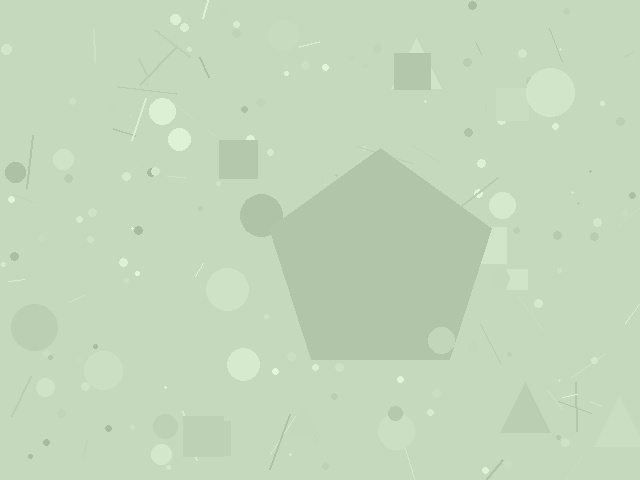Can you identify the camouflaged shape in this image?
The camouflaged shape is a pentagon.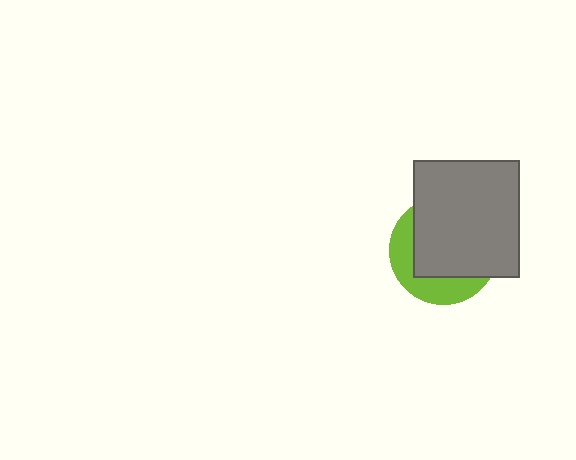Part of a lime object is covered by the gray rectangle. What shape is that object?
It is a circle.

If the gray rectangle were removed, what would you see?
You would see the complete lime circle.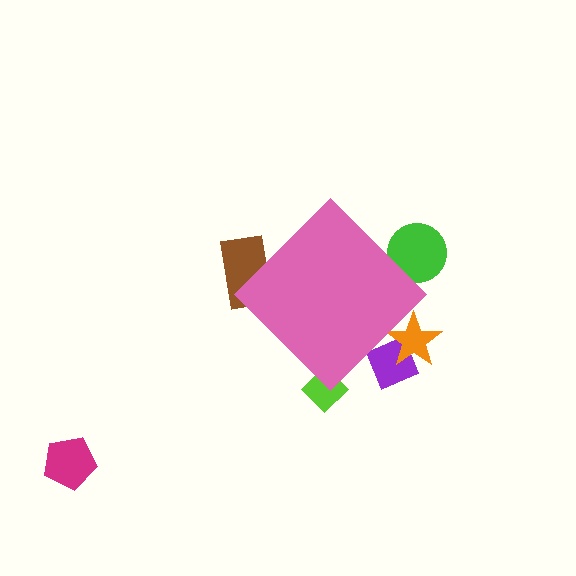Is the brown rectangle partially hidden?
Yes, the brown rectangle is partially hidden behind the pink diamond.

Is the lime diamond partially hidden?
Yes, the lime diamond is partially hidden behind the pink diamond.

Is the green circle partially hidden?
Yes, the green circle is partially hidden behind the pink diamond.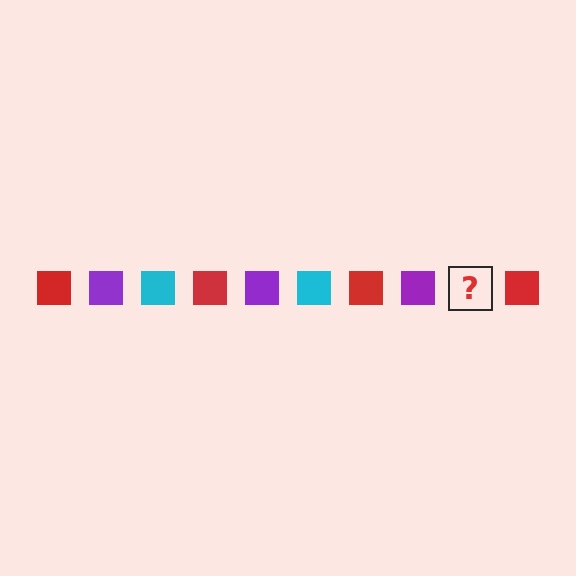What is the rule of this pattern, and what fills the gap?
The rule is that the pattern cycles through red, purple, cyan squares. The gap should be filled with a cyan square.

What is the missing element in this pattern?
The missing element is a cyan square.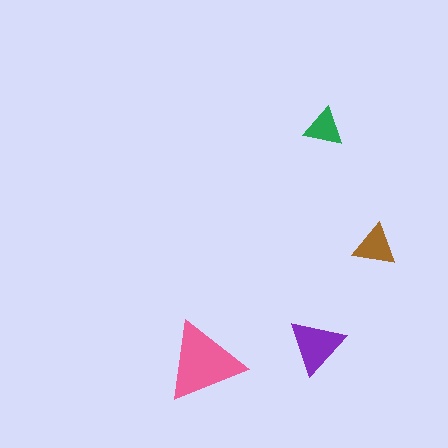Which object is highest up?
The green triangle is topmost.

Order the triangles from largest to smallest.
the pink one, the purple one, the brown one, the green one.